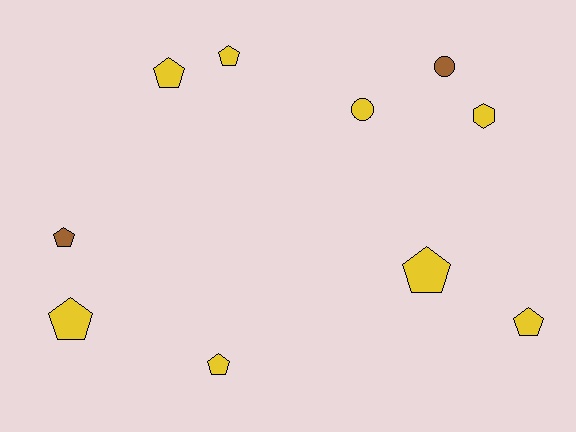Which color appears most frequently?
Yellow, with 8 objects.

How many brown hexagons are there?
There are no brown hexagons.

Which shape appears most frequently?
Pentagon, with 7 objects.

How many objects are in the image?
There are 10 objects.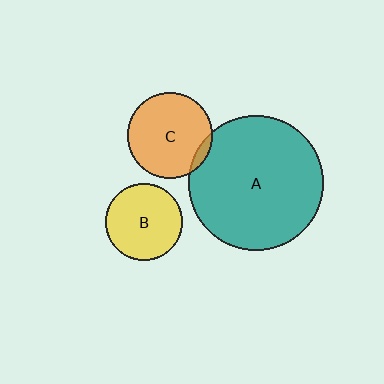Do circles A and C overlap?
Yes.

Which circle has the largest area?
Circle A (teal).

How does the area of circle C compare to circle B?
Approximately 1.2 times.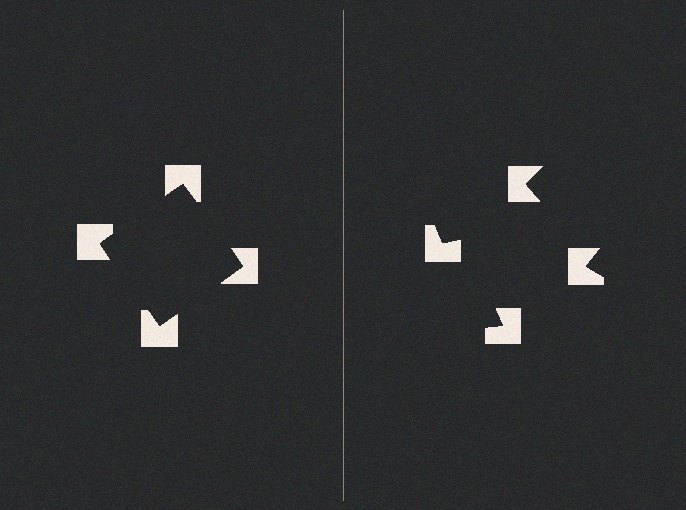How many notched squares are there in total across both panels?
8 — 4 on each side.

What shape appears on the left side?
An illusory square.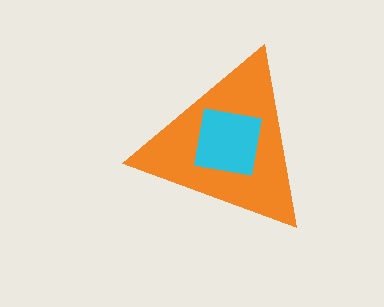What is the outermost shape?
The orange triangle.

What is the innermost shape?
The cyan square.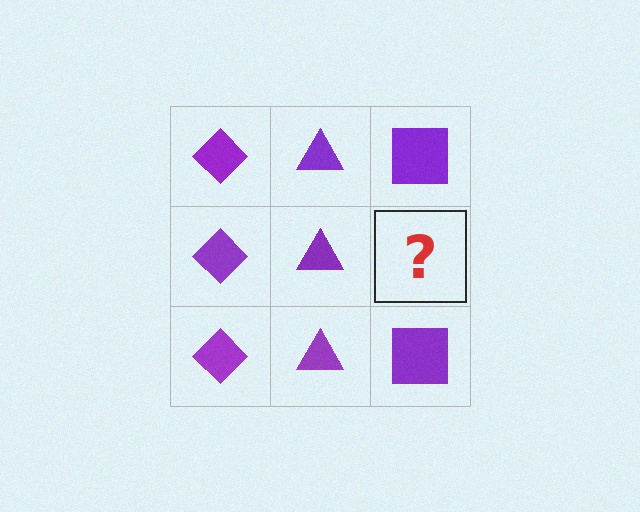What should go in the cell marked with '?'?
The missing cell should contain a purple square.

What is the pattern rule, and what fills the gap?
The rule is that each column has a consistent shape. The gap should be filled with a purple square.